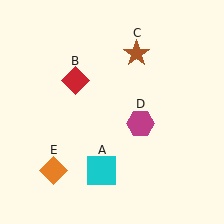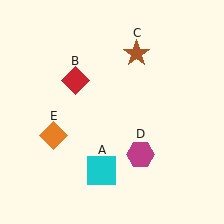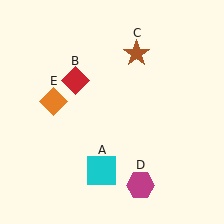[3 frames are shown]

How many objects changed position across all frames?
2 objects changed position: magenta hexagon (object D), orange diamond (object E).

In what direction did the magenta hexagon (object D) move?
The magenta hexagon (object D) moved down.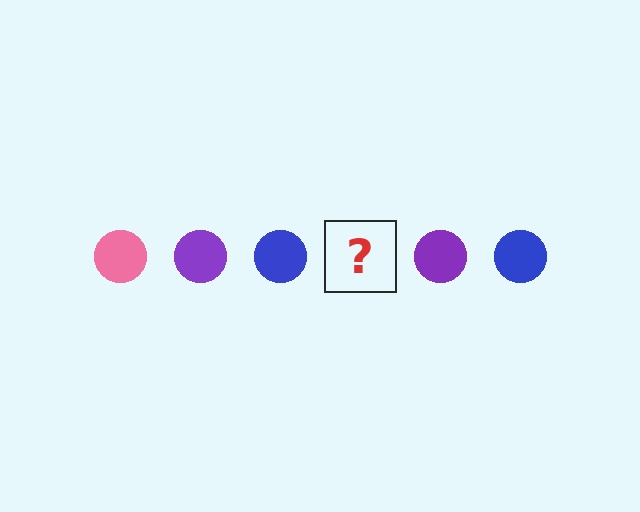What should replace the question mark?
The question mark should be replaced with a pink circle.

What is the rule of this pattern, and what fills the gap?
The rule is that the pattern cycles through pink, purple, blue circles. The gap should be filled with a pink circle.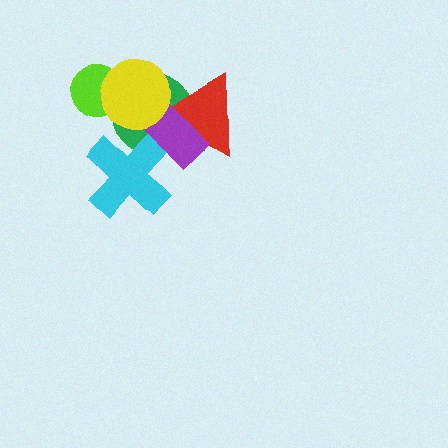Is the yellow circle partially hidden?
No, no other shape covers it.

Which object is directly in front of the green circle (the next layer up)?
The cyan cross is directly in front of the green circle.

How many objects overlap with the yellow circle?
4 objects overlap with the yellow circle.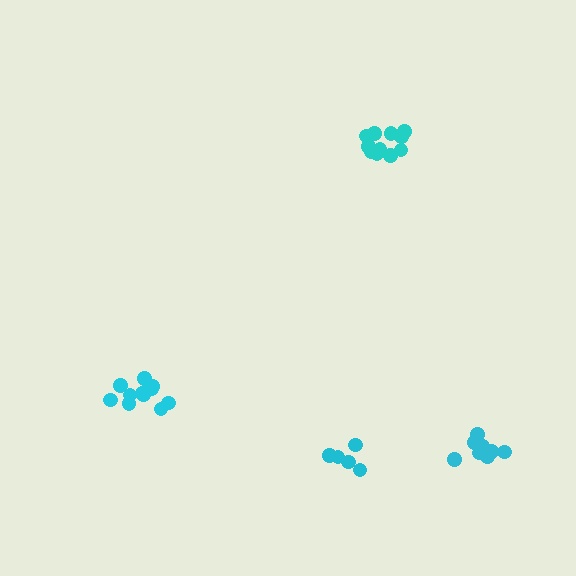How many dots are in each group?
Group 1: 11 dots, Group 2: 11 dots, Group 3: 5 dots, Group 4: 8 dots (35 total).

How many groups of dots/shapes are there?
There are 4 groups.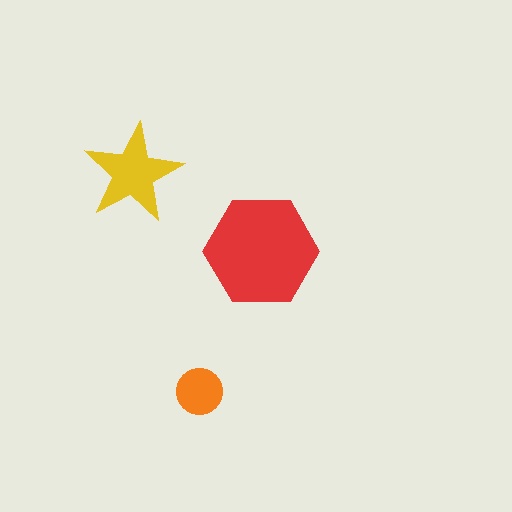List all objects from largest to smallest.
The red hexagon, the yellow star, the orange circle.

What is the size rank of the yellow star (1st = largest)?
2nd.